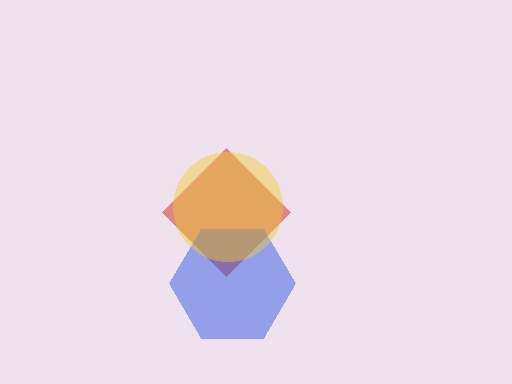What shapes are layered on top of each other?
The layered shapes are: a red diamond, a blue hexagon, a yellow circle.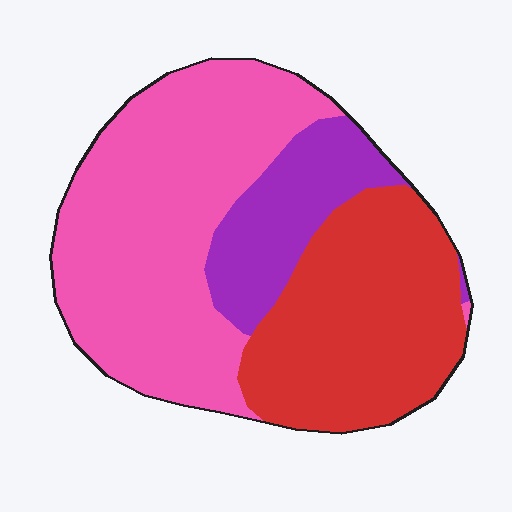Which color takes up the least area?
Purple, at roughly 15%.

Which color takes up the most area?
Pink, at roughly 50%.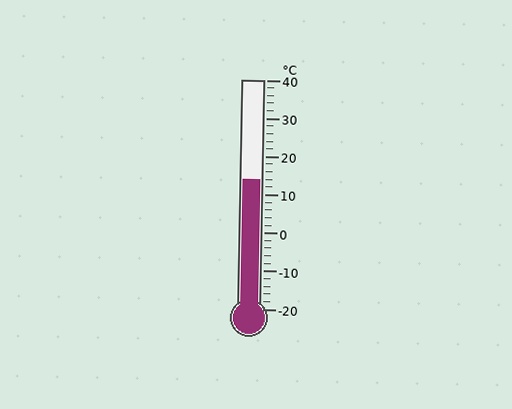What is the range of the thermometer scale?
The thermometer scale ranges from -20°C to 40°C.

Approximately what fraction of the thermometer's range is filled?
The thermometer is filled to approximately 55% of its range.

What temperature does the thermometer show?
The thermometer shows approximately 14°C.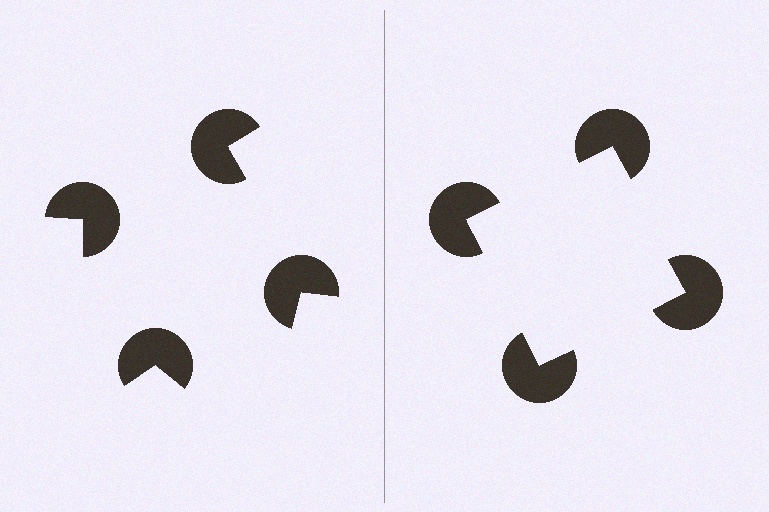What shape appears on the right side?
An illusory square.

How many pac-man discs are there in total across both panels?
8 — 4 on each side.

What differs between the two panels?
The pac-man discs are positioned identically on both sides; only the wedge orientations differ. On the right they align to a square; on the left they are misaligned.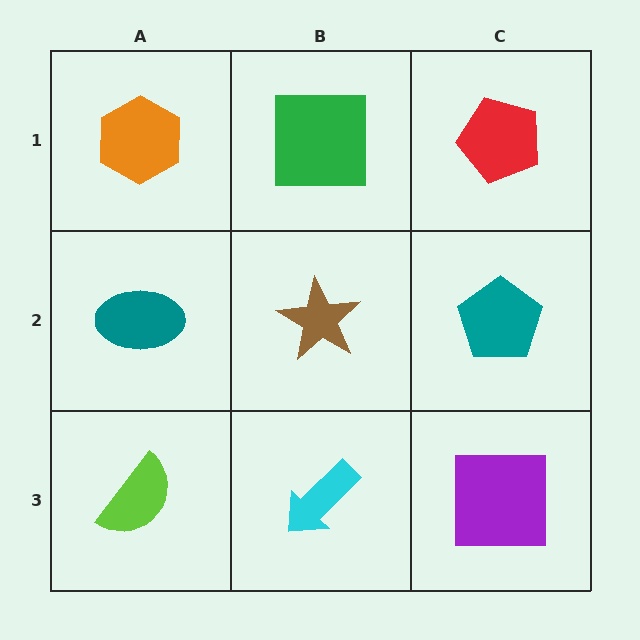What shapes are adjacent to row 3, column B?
A brown star (row 2, column B), a lime semicircle (row 3, column A), a purple square (row 3, column C).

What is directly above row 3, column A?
A teal ellipse.